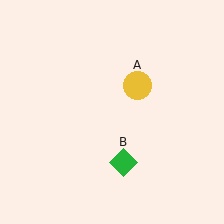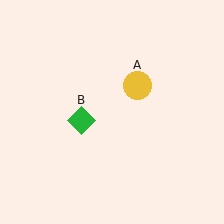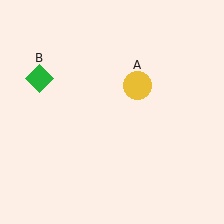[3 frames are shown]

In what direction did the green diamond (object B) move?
The green diamond (object B) moved up and to the left.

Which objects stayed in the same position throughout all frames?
Yellow circle (object A) remained stationary.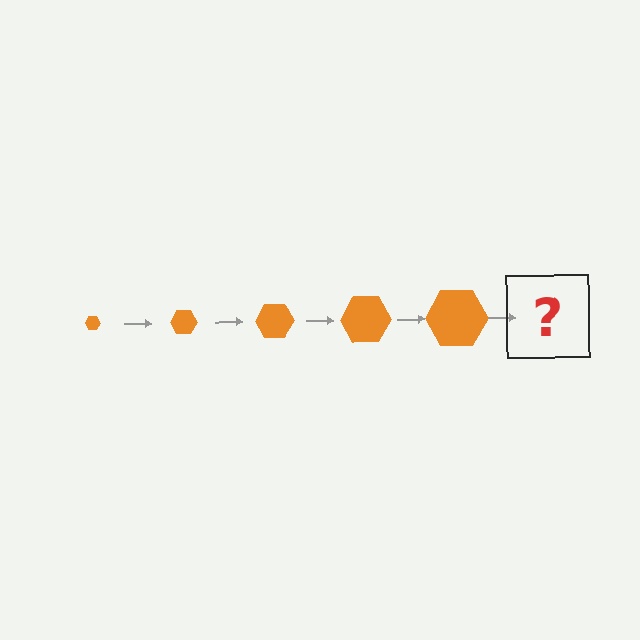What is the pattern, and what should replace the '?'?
The pattern is that the hexagon gets progressively larger each step. The '?' should be an orange hexagon, larger than the previous one.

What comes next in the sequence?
The next element should be an orange hexagon, larger than the previous one.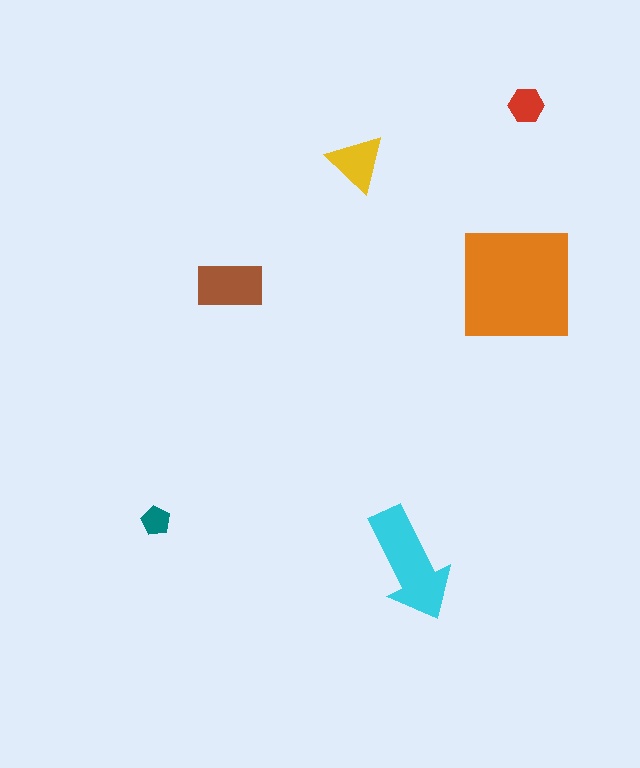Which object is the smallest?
The teal pentagon.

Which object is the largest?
The orange square.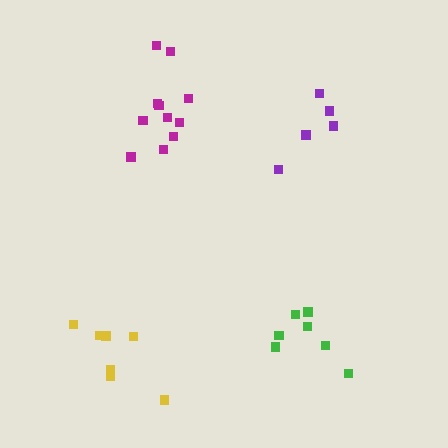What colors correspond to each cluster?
The clusters are colored: magenta, green, purple, yellow.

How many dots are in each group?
Group 1: 11 dots, Group 2: 7 dots, Group 3: 5 dots, Group 4: 7 dots (30 total).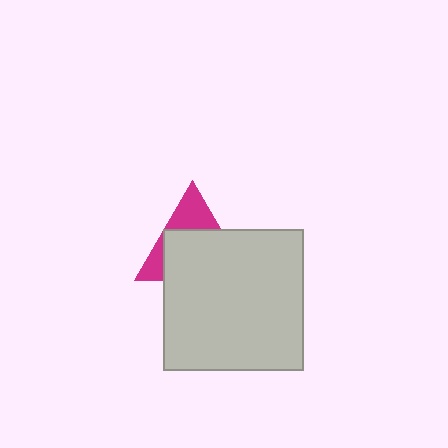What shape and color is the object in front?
The object in front is a light gray square.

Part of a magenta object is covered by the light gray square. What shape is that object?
It is a triangle.